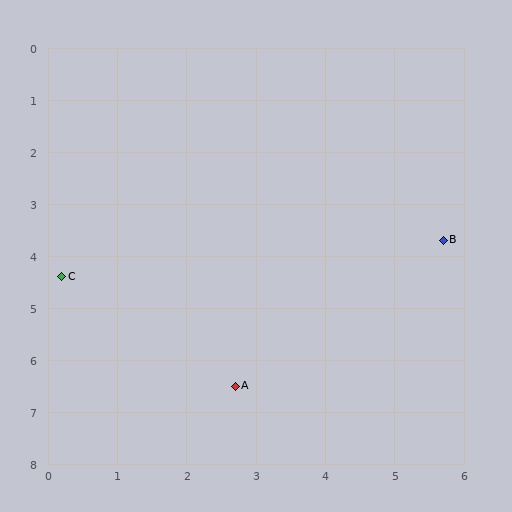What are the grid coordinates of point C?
Point C is at approximately (0.2, 4.4).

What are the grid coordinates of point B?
Point B is at approximately (5.7, 3.7).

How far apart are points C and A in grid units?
Points C and A are about 3.3 grid units apart.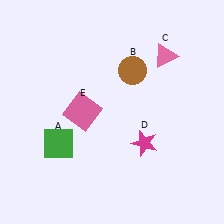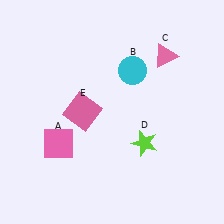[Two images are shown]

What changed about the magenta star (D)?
In Image 1, D is magenta. In Image 2, it changed to lime.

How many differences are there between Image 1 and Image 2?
There are 3 differences between the two images.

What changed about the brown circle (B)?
In Image 1, B is brown. In Image 2, it changed to cyan.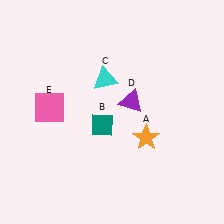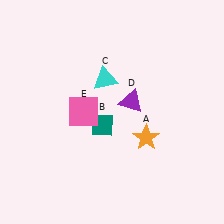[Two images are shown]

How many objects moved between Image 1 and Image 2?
1 object moved between the two images.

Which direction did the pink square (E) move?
The pink square (E) moved right.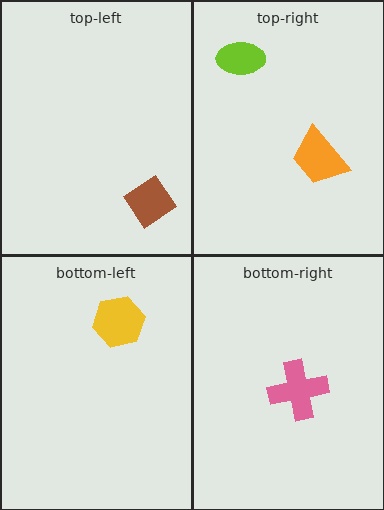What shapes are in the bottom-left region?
The yellow hexagon.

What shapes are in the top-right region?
The lime ellipse, the orange trapezoid.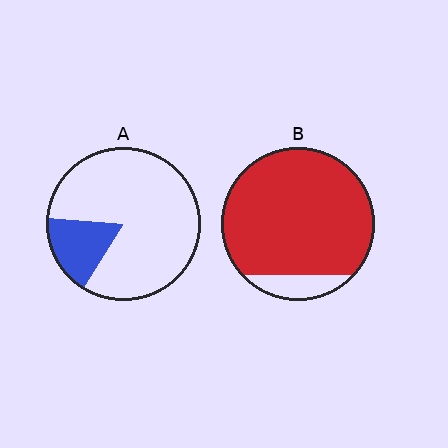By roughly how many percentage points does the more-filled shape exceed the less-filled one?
By roughly 70 percentage points (B over A).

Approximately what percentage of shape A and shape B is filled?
A is approximately 15% and B is approximately 90%.